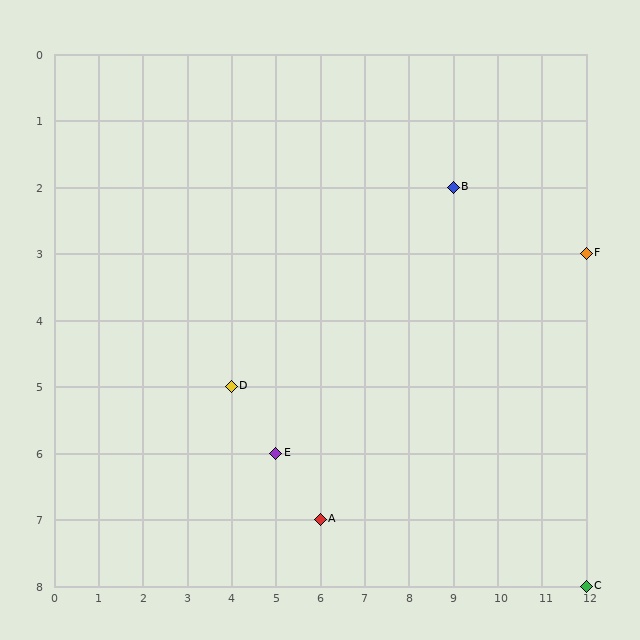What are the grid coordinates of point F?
Point F is at grid coordinates (12, 3).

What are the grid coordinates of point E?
Point E is at grid coordinates (5, 6).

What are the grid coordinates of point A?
Point A is at grid coordinates (6, 7).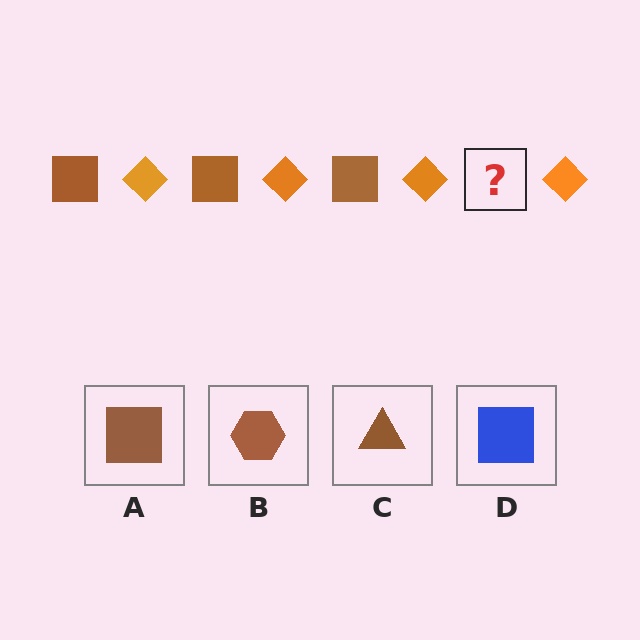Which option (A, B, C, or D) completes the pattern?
A.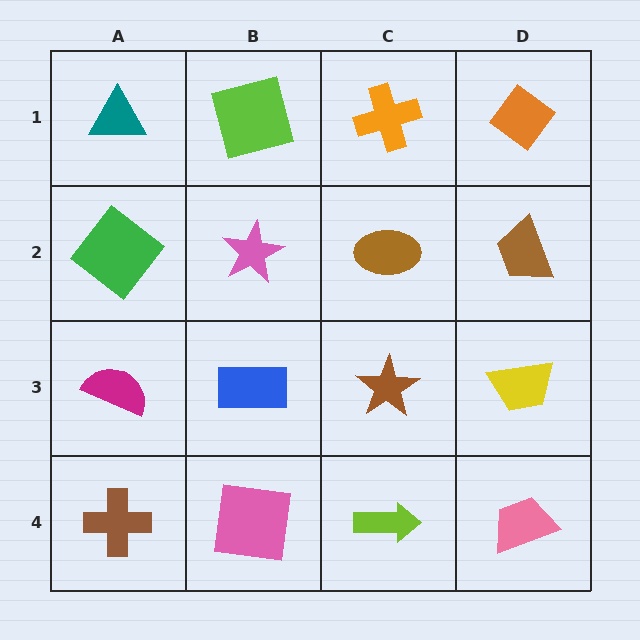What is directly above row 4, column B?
A blue rectangle.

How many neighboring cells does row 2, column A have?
3.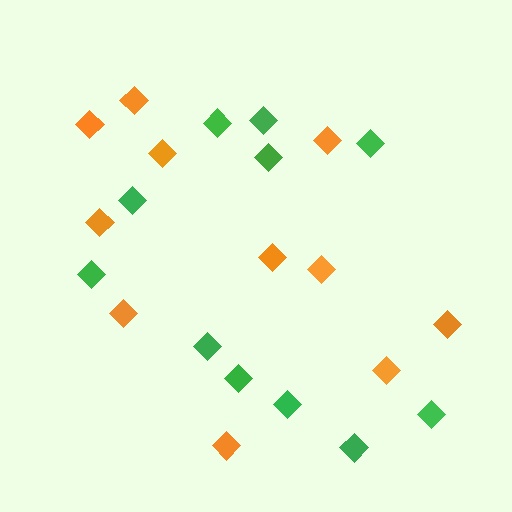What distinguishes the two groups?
There are 2 groups: one group of orange diamonds (11) and one group of green diamonds (11).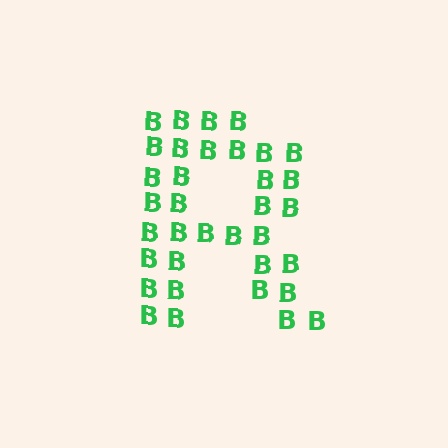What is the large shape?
The large shape is the letter R.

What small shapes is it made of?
It is made of small letter B's.